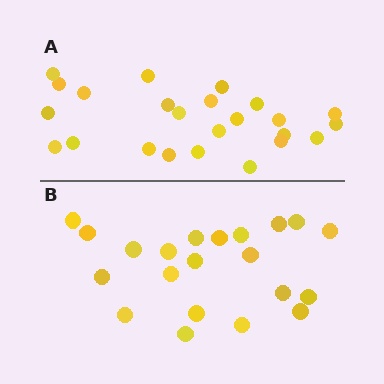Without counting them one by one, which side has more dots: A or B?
Region A (the top region) has more dots.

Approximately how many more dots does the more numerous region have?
Region A has just a few more — roughly 2 or 3 more dots than region B.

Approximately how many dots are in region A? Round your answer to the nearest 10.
About 20 dots. (The exact count is 24, which rounds to 20.)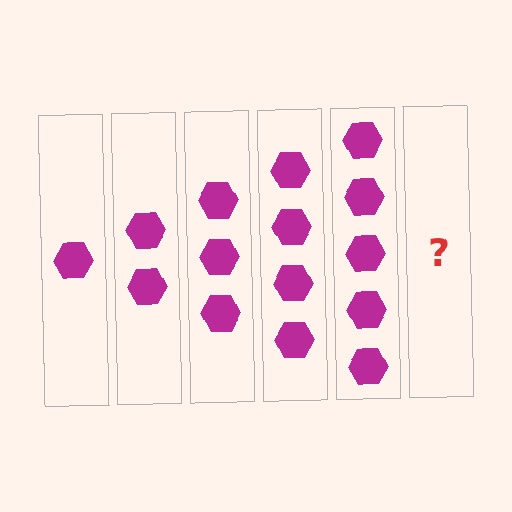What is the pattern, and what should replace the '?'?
The pattern is that each step adds one more hexagon. The '?' should be 6 hexagons.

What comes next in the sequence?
The next element should be 6 hexagons.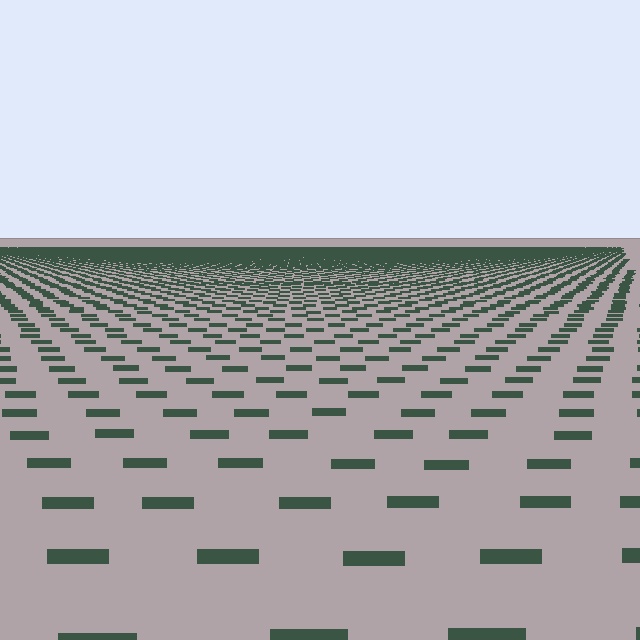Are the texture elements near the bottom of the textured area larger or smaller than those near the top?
Larger. Near the bottom, elements are closer to the viewer and appear at a bigger on-screen size.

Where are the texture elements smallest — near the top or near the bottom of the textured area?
Near the top.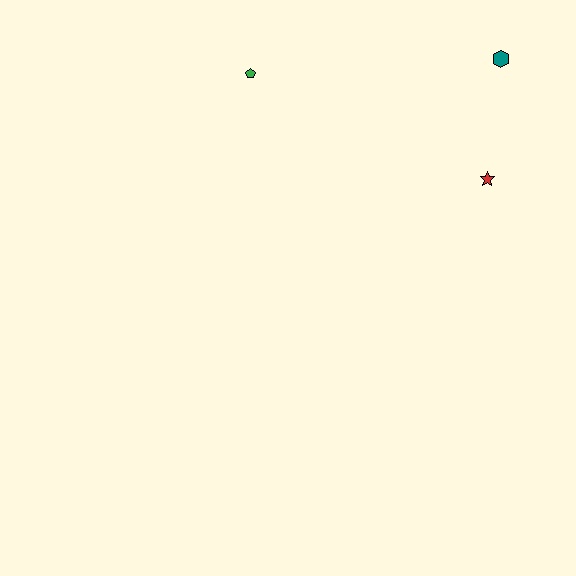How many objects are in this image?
There are 3 objects.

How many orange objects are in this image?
There are no orange objects.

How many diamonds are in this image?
There are no diamonds.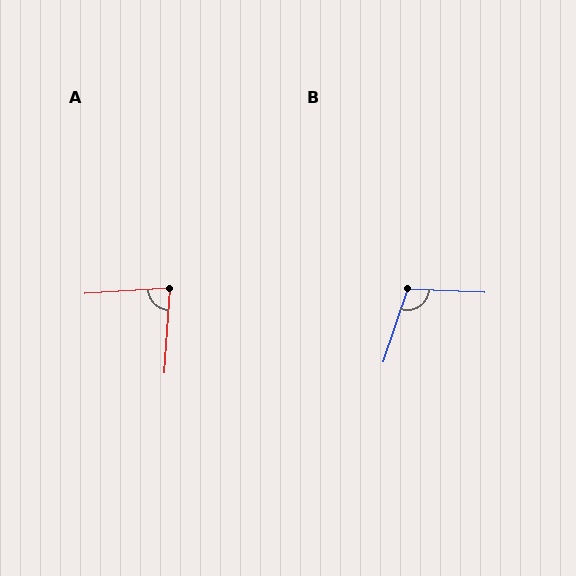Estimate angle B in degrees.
Approximately 106 degrees.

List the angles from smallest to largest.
A (83°), B (106°).